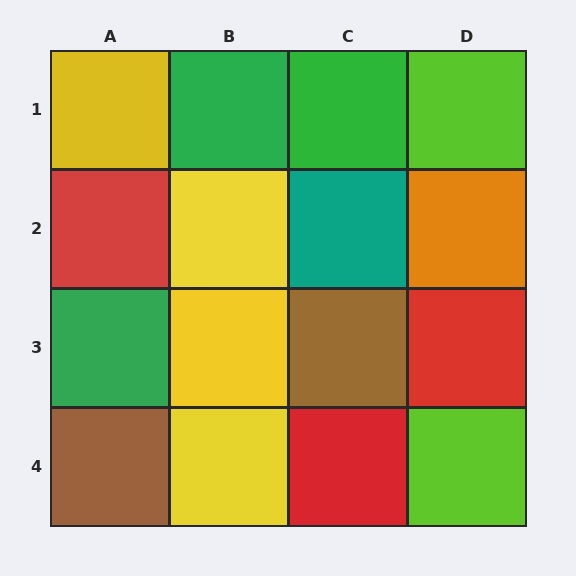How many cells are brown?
2 cells are brown.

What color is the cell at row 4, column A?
Brown.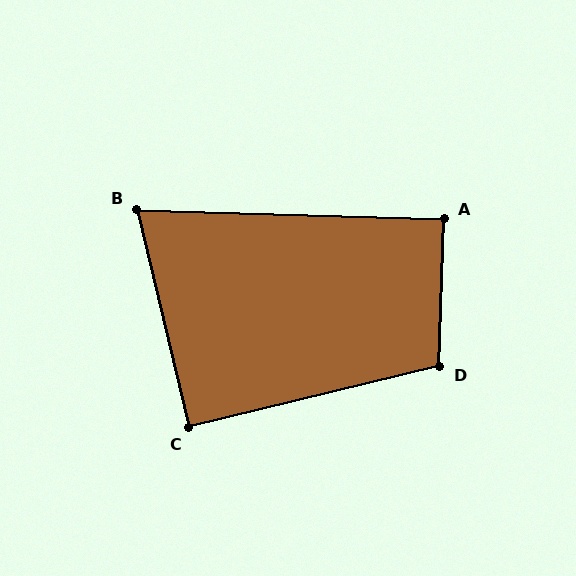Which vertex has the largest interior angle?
D, at approximately 105 degrees.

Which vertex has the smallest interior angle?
B, at approximately 75 degrees.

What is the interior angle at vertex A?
Approximately 90 degrees (approximately right).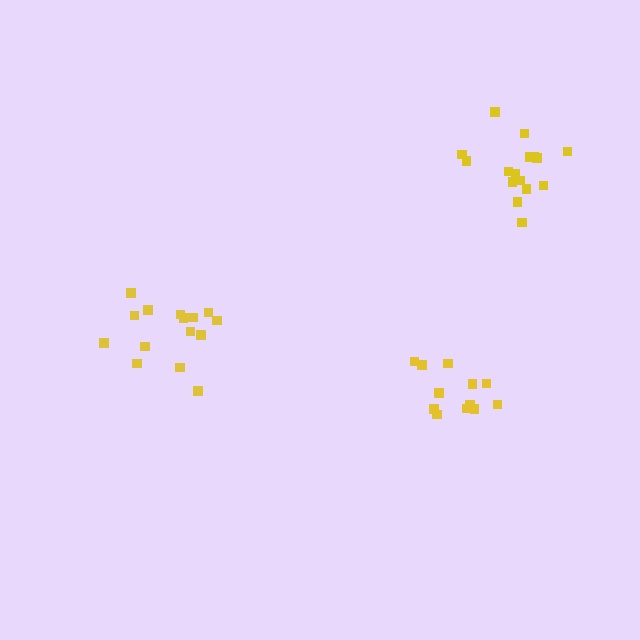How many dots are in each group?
Group 1: 15 dots, Group 2: 12 dots, Group 3: 16 dots (43 total).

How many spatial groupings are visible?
There are 3 spatial groupings.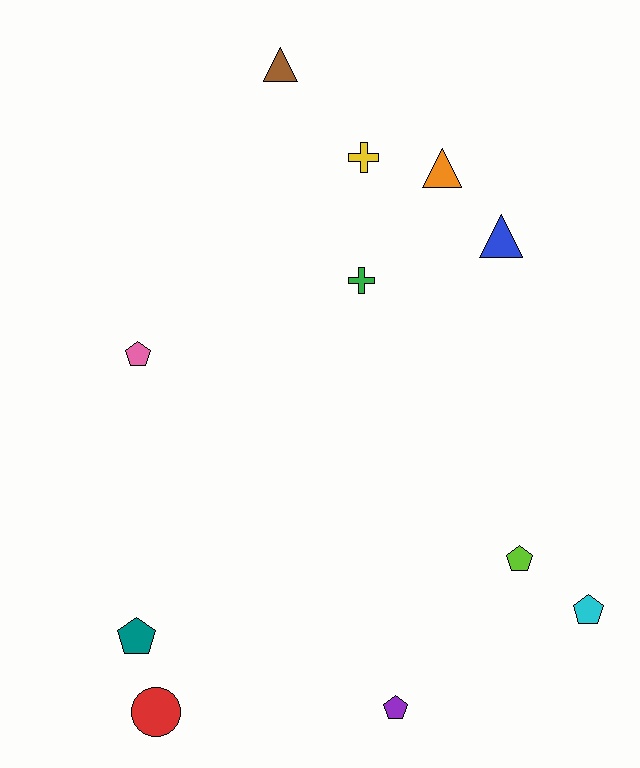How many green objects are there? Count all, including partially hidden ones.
There is 1 green object.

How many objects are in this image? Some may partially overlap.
There are 11 objects.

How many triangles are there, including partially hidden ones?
There are 3 triangles.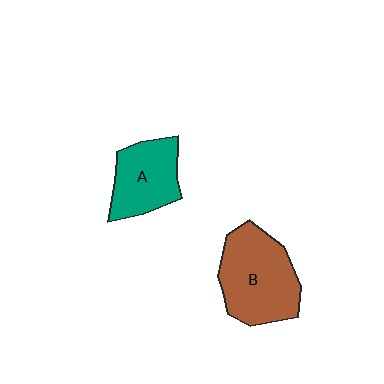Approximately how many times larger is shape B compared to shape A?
Approximately 1.4 times.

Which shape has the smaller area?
Shape A (teal).